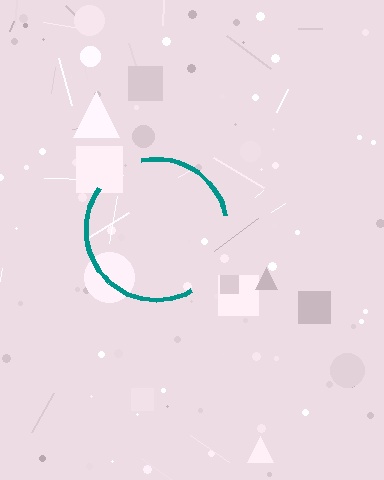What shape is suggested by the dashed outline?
The dashed outline suggests a circle.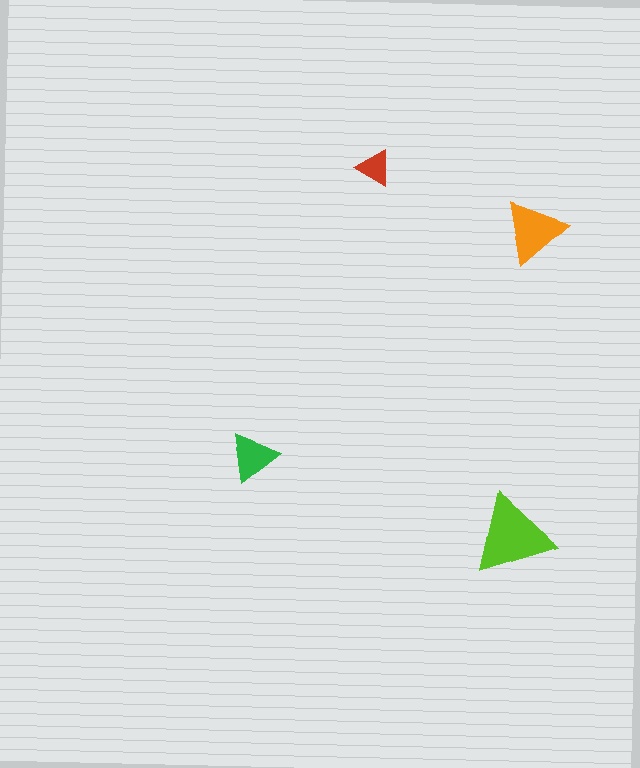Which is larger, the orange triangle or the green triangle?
The orange one.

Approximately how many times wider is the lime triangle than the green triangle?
About 1.5 times wider.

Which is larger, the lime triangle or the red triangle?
The lime one.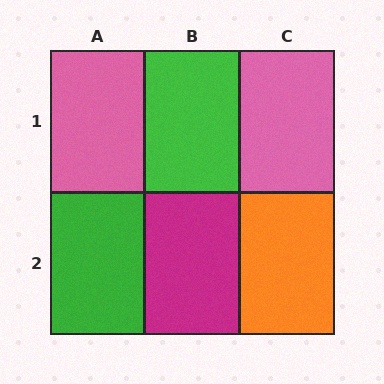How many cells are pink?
2 cells are pink.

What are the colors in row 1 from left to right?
Pink, green, pink.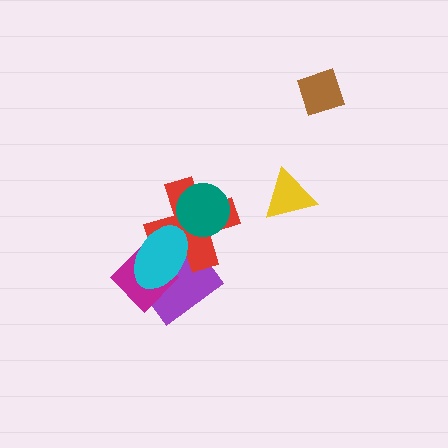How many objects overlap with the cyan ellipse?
3 objects overlap with the cyan ellipse.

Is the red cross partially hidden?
Yes, it is partially covered by another shape.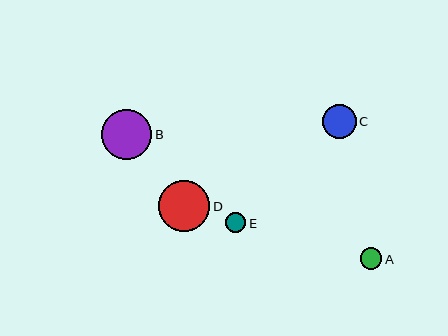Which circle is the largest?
Circle D is the largest with a size of approximately 51 pixels.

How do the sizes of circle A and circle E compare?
Circle A and circle E are approximately the same size.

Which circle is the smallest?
Circle E is the smallest with a size of approximately 20 pixels.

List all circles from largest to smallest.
From largest to smallest: D, B, C, A, E.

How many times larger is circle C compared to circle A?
Circle C is approximately 1.6 times the size of circle A.